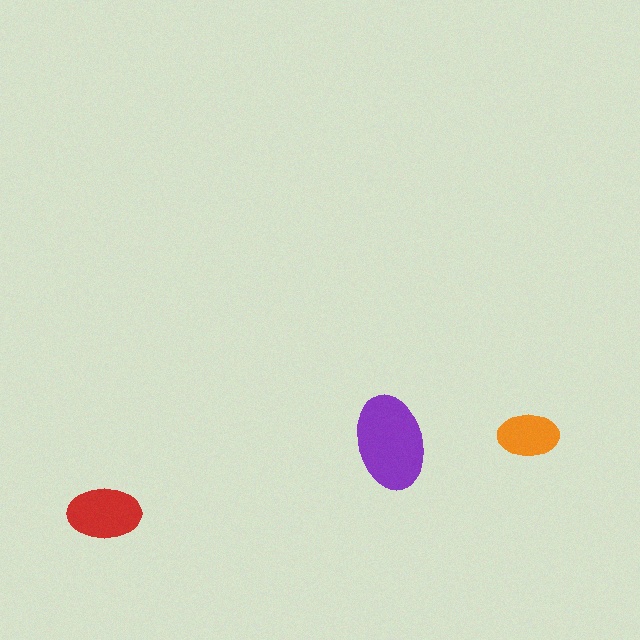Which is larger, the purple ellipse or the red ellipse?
The purple one.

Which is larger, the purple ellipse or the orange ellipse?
The purple one.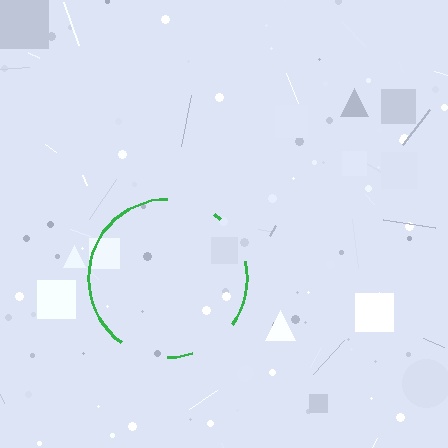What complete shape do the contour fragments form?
The contour fragments form a circle.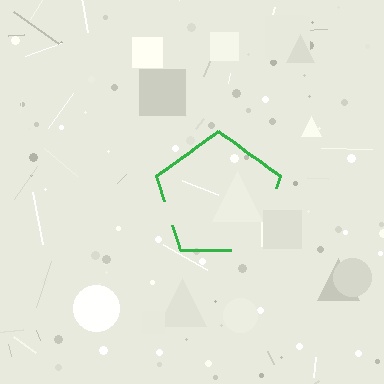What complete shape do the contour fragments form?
The contour fragments form a pentagon.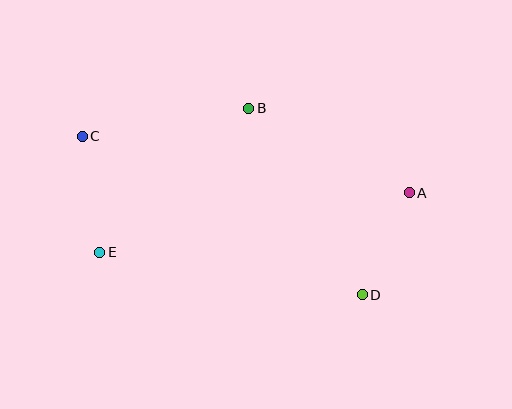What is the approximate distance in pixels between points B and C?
The distance between B and C is approximately 169 pixels.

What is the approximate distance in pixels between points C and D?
The distance between C and D is approximately 322 pixels.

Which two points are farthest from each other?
Points A and C are farthest from each other.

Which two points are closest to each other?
Points A and D are closest to each other.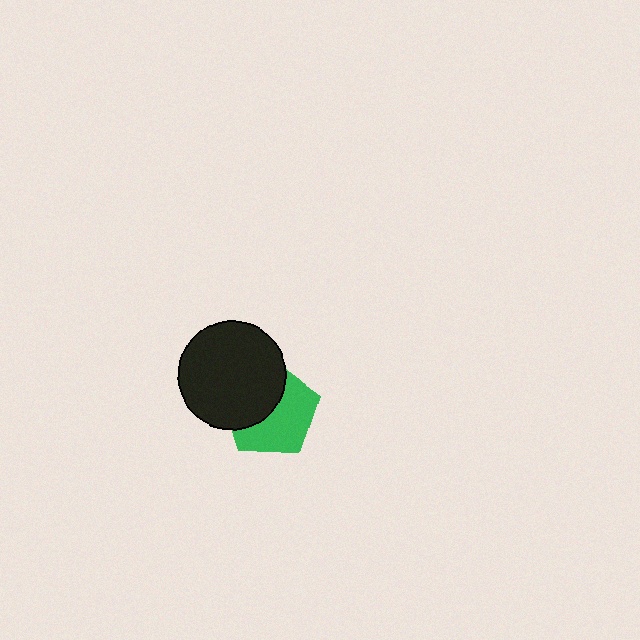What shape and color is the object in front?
The object in front is a black circle.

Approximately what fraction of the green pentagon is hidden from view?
Roughly 45% of the green pentagon is hidden behind the black circle.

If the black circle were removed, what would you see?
You would see the complete green pentagon.